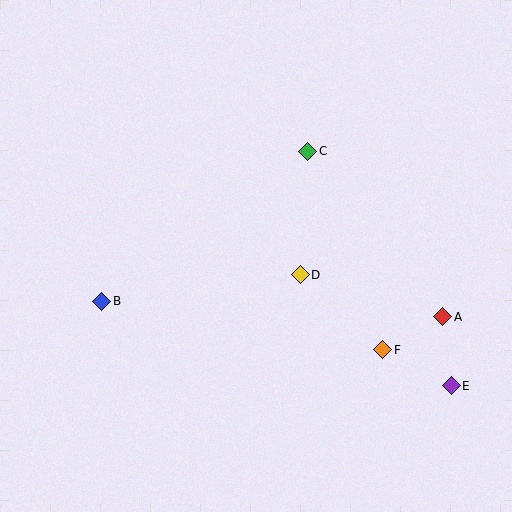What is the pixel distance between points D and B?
The distance between D and B is 200 pixels.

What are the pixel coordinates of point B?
Point B is at (102, 301).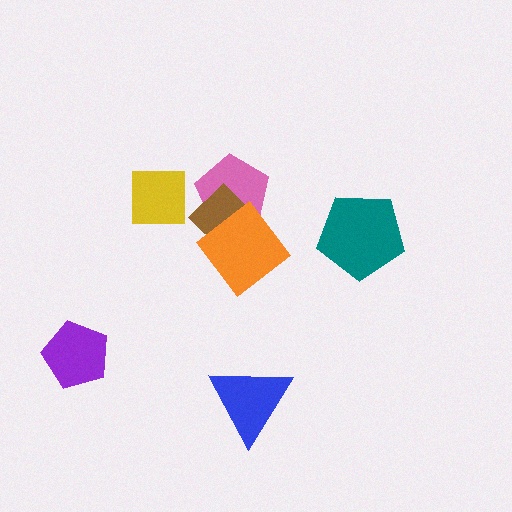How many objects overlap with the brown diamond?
2 objects overlap with the brown diamond.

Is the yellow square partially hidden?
No, no other shape covers it.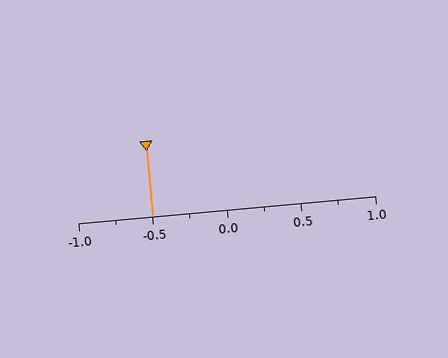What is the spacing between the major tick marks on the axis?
The major ticks are spaced 0.5 apart.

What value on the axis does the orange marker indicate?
The marker indicates approximately -0.5.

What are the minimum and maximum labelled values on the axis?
The axis runs from -1.0 to 1.0.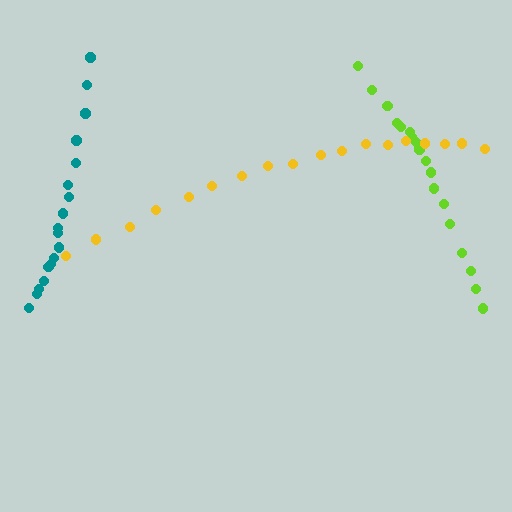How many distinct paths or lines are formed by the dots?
There are 3 distinct paths.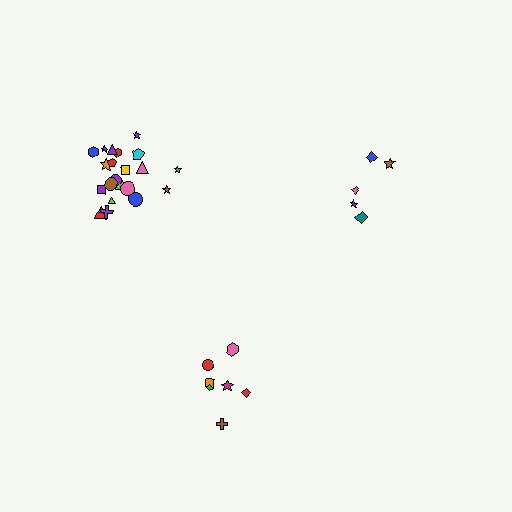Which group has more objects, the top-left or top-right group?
The top-left group.